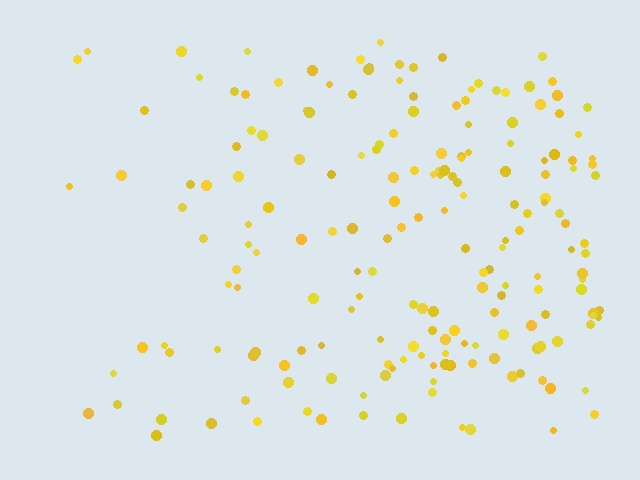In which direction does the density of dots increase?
From left to right, with the right side densest.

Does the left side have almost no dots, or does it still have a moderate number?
Still a moderate number, just noticeably fewer than the right.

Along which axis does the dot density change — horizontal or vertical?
Horizontal.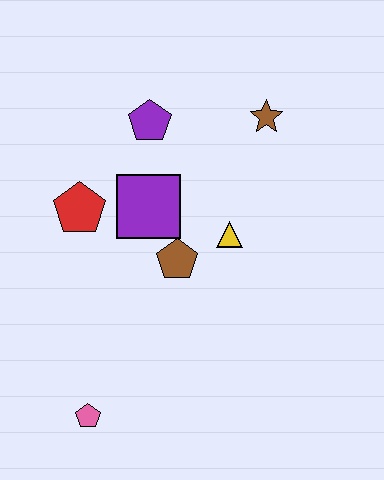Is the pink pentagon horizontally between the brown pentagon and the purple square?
No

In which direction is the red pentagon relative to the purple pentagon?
The red pentagon is below the purple pentagon.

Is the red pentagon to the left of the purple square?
Yes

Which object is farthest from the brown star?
The pink pentagon is farthest from the brown star.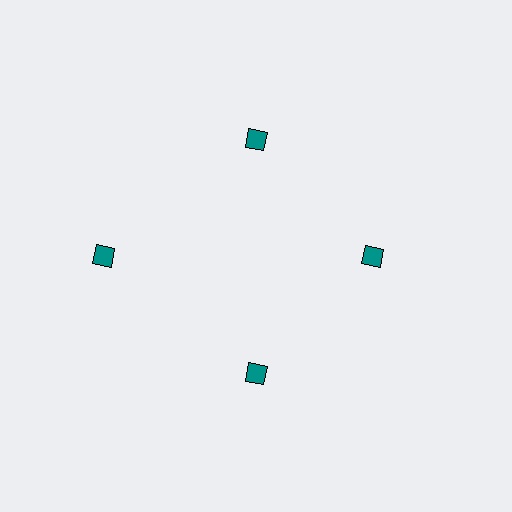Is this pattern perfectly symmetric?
No. The 4 teal diamonds are arranged in a ring, but one element near the 9 o'clock position is pushed outward from the center, breaking the 4-fold rotational symmetry.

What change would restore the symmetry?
The symmetry would be restored by moving it inward, back onto the ring so that all 4 diamonds sit at equal angles and equal distance from the center.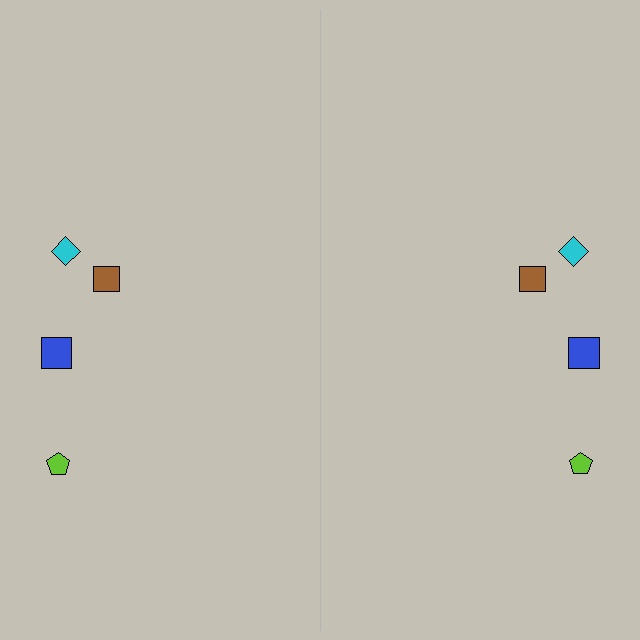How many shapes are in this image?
There are 8 shapes in this image.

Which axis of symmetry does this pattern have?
The pattern has a vertical axis of symmetry running through the center of the image.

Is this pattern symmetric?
Yes, this pattern has bilateral (reflection) symmetry.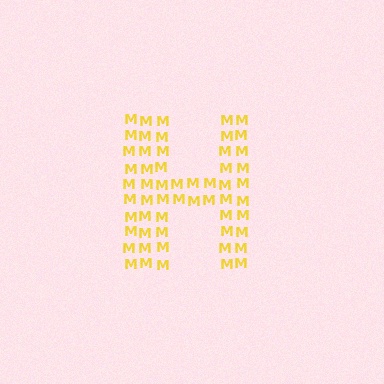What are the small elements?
The small elements are letter M's.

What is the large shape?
The large shape is the letter H.